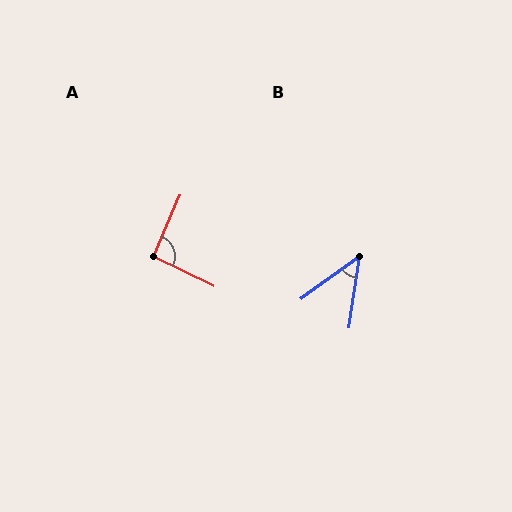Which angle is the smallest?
B, at approximately 46 degrees.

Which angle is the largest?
A, at approximately 93 degrees.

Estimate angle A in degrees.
Approximately 93 degrees.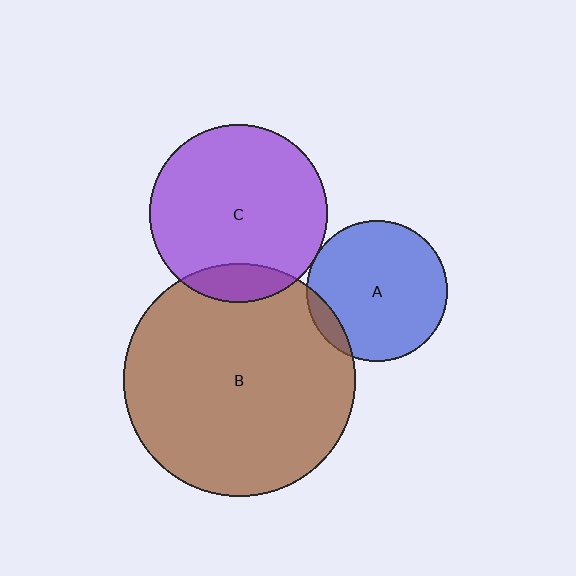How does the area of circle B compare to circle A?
Approximately 2.7 times.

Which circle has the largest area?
Circle B (brown).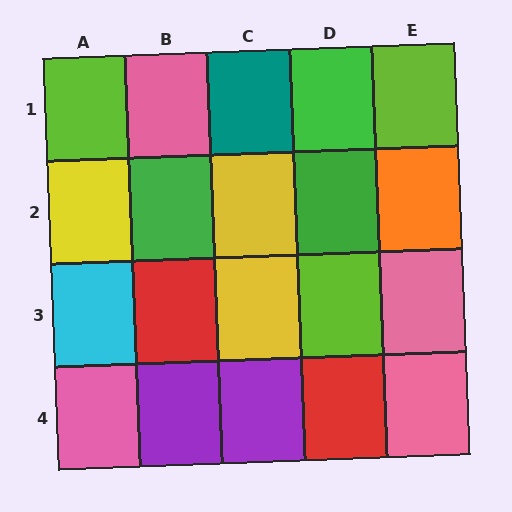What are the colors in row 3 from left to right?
Cyan, red, yellow, lime, pink.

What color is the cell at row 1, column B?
Pink.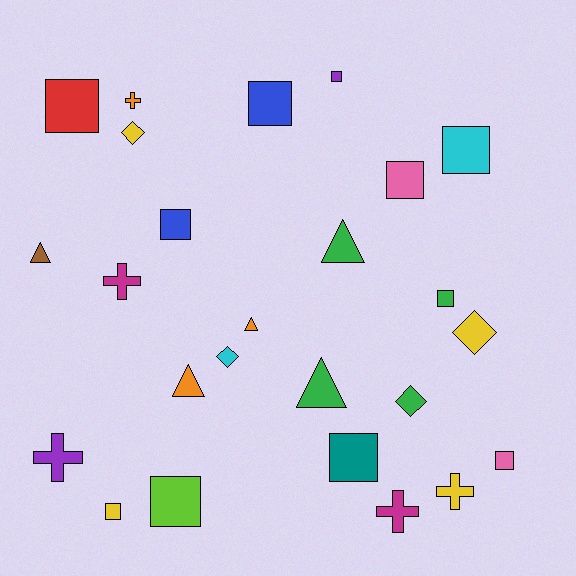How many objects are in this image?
There are 25 objects.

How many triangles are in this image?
There are 5 triangles.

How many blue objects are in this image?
There are 2 blue objects.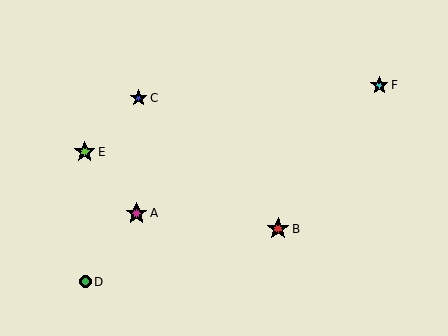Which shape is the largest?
The red star (labeled B) is the largest.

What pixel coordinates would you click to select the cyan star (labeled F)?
Click at (379, 85) to select the cyan star F.